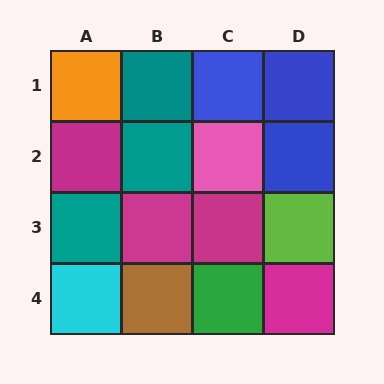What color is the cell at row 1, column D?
Blue.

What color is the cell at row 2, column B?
Teal.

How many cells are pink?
1 cell is pink.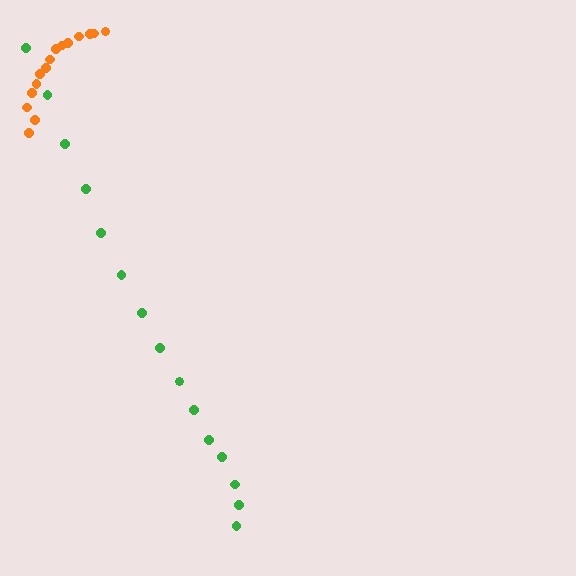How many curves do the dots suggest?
There are 2 distinct paths.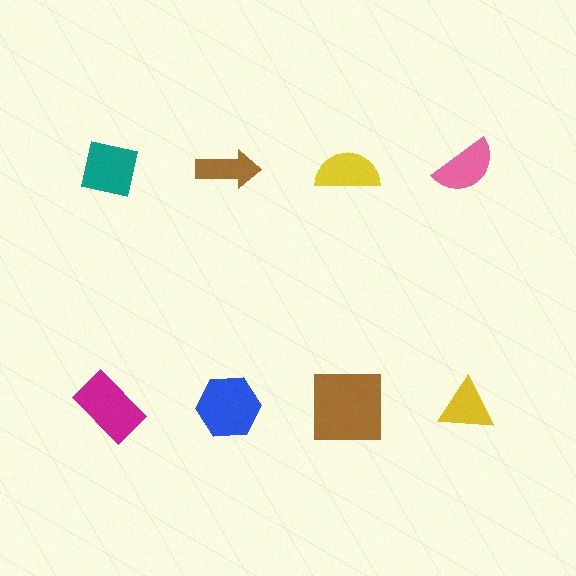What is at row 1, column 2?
A brown arrow.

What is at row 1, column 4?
A pink semicircle.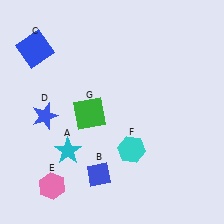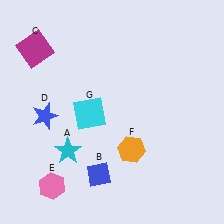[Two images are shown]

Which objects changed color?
C changed from blue to magenta. F changed from cyan to orange. G changed from green to cyan.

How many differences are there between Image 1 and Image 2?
There are 3 differences between the two images.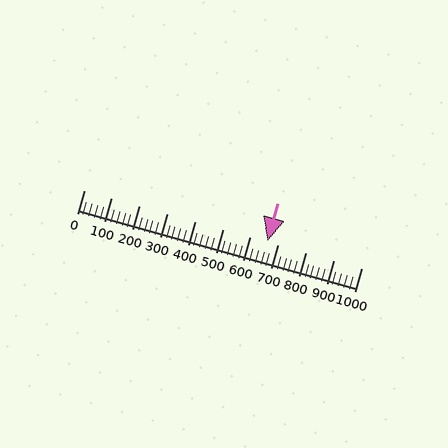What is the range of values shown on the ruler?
The ruler shows values from 0 to 1000.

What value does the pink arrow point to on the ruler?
The pink arrow points to approximately 660.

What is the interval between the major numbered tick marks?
The major tick marks are spaced 100 units apart.